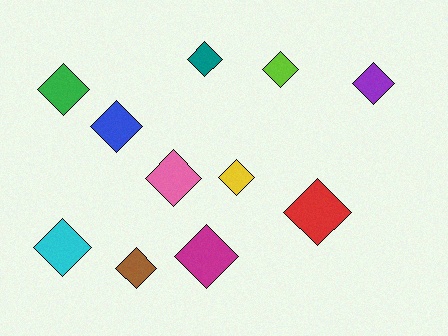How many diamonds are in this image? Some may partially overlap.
There are 11 diamonds.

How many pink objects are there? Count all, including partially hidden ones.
There is 1 pink object.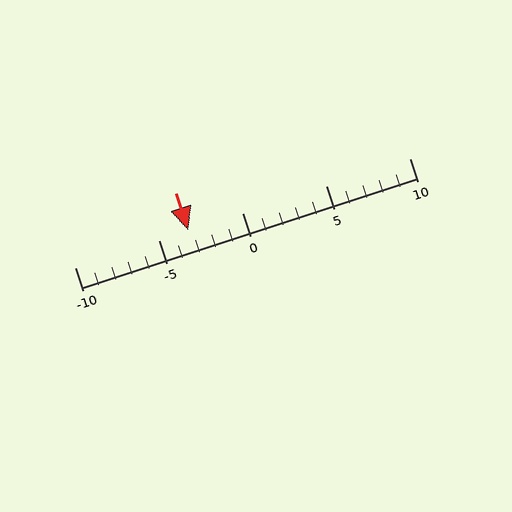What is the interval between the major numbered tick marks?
The major tick marks are spaced 5 units apart.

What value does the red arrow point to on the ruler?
The red arrow points to approximately -3.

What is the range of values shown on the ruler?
The ruler shows values from -10 to 10.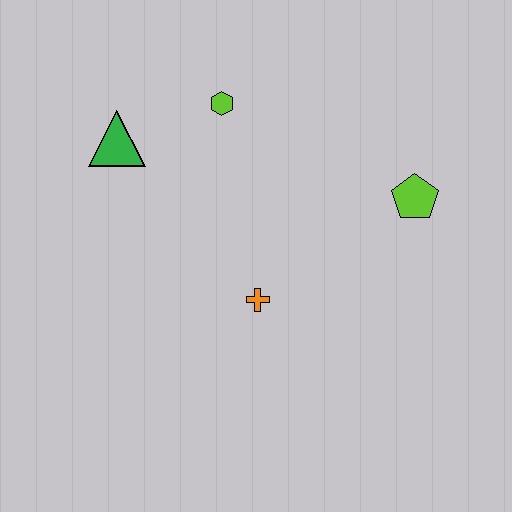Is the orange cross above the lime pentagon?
No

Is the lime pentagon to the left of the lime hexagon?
No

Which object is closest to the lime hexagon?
The green triangle is closest to the lime hexagon.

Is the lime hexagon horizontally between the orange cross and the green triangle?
Yes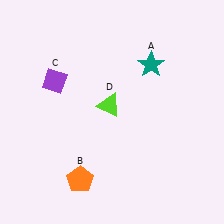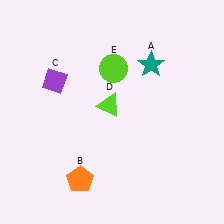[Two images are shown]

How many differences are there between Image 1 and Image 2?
There is 1 difference between the two images.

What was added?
A lime circle (E) was added in Image 2.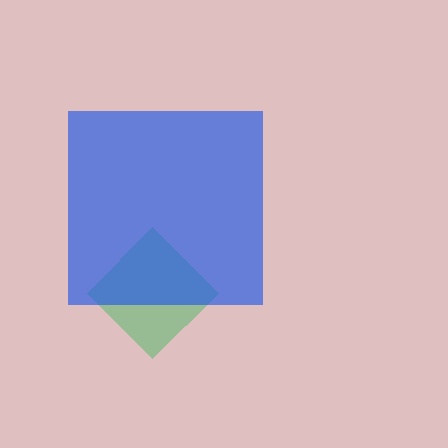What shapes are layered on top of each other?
The layered shapes are: a green diamond, a blue square.